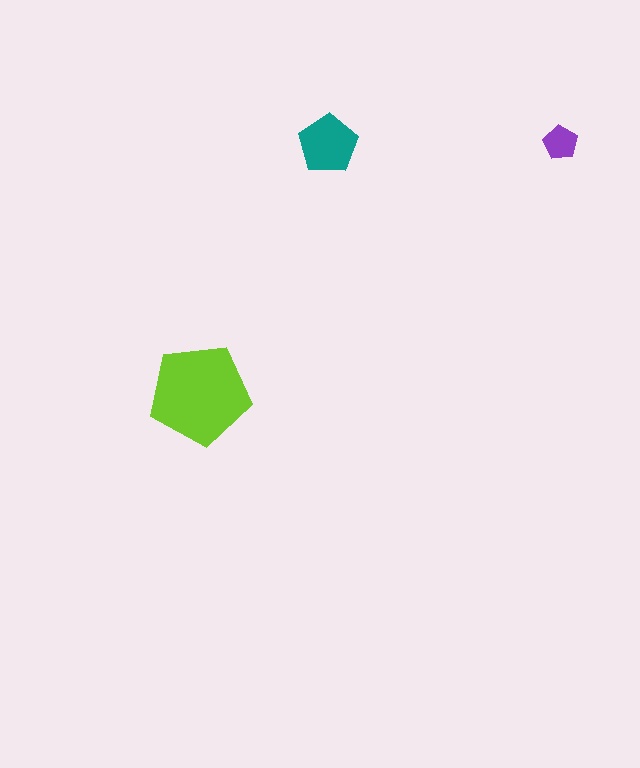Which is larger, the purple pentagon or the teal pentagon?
The teal one.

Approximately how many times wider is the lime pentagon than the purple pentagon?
About 3 times wider.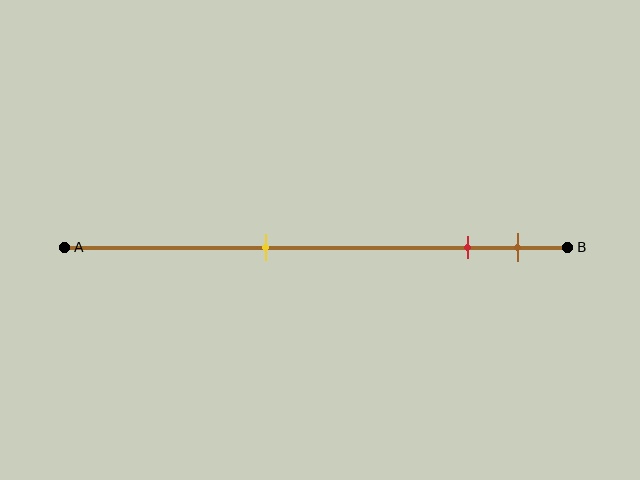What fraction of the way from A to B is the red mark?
The red mark is approximately 80% (0.8) of the way from A to B.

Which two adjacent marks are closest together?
The red and brown marks are the closest adjacent pair.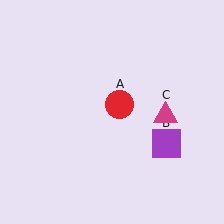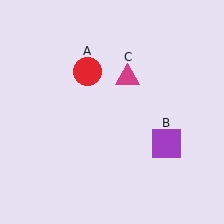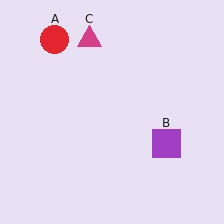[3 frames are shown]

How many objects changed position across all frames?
2 objects changed position: red circle (object A), magenta triangle (object C).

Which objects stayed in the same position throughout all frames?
Purple square (object B) remained stationary.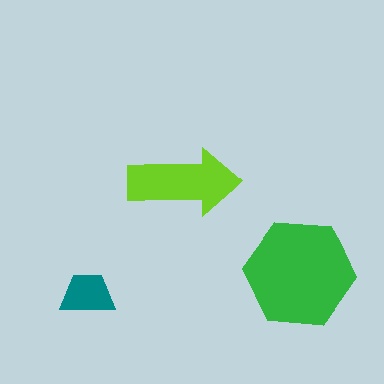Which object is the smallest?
The teal trapezoid.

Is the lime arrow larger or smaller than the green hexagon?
Smaller.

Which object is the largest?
The green hexagon.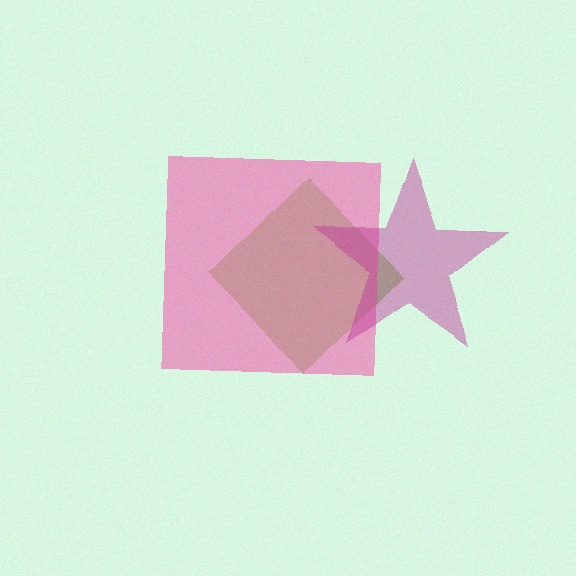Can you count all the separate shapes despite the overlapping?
Yes, there are 3 separate shapes.